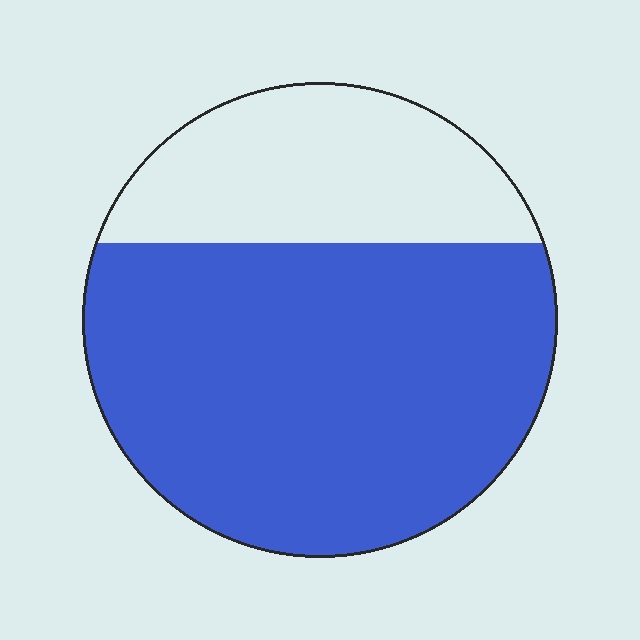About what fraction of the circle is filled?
About two thirds (2/3).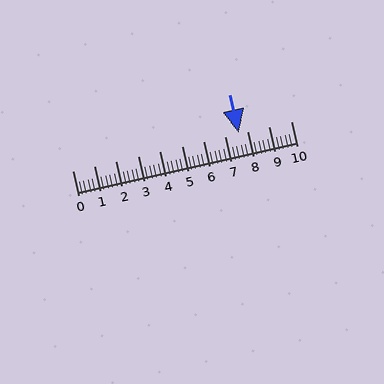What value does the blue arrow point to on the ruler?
The blue arrow points to approximately 7.6.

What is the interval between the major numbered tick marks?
The major tick marks are spaced 1 units apart.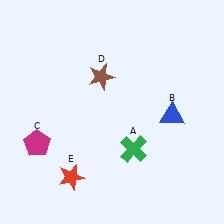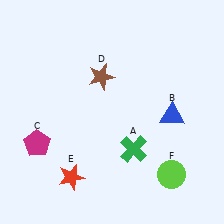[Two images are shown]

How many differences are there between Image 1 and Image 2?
There is 1 difference between the two images.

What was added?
A lime circle (F) was added in Image 2.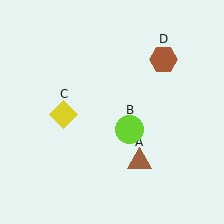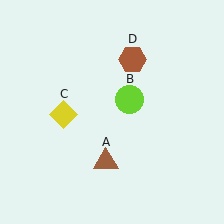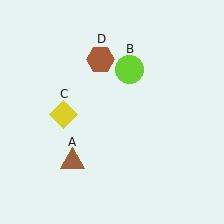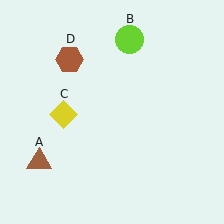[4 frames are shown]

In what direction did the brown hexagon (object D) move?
The brown hexagon (object D) moved left.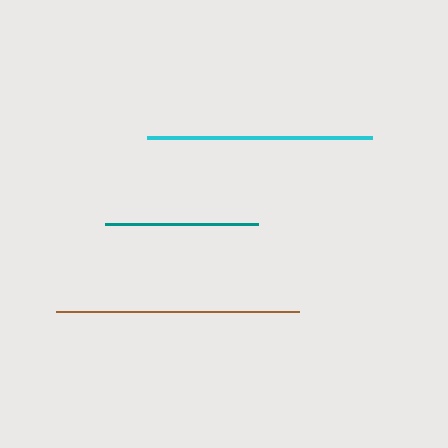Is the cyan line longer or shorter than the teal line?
The cyan line is longer than the teal line.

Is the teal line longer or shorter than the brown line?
The brown line is longer than the teal line.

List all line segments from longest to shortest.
From longest to shortest: brown, cyan, teal.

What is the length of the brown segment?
The brown segment is approximately 244 pixels long.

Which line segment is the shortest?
The teal line is the shortest at approximately 154 pixels.